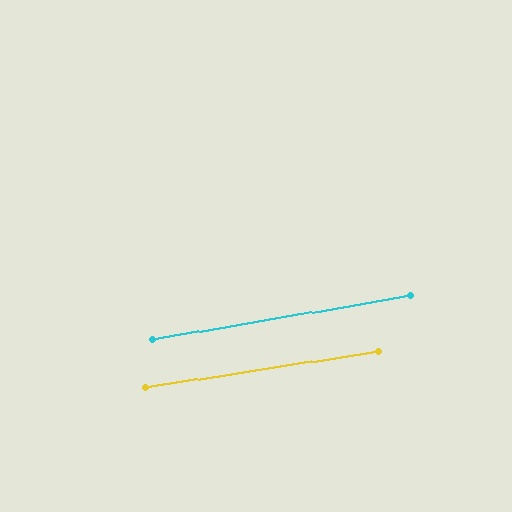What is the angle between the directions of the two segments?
Approximately 1 degree.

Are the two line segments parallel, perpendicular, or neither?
Parallel — their directions differ by only 0.9°.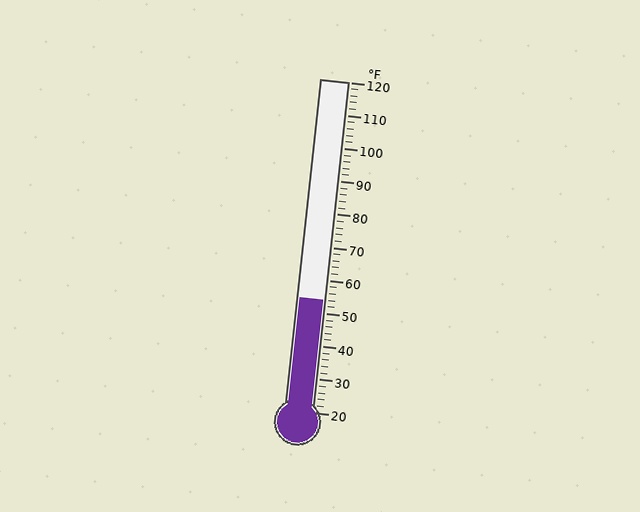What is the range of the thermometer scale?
The thermometer scale ranges from 20°F to 120°F.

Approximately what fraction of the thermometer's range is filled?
The thermometer is filled to approximately 35% of its range.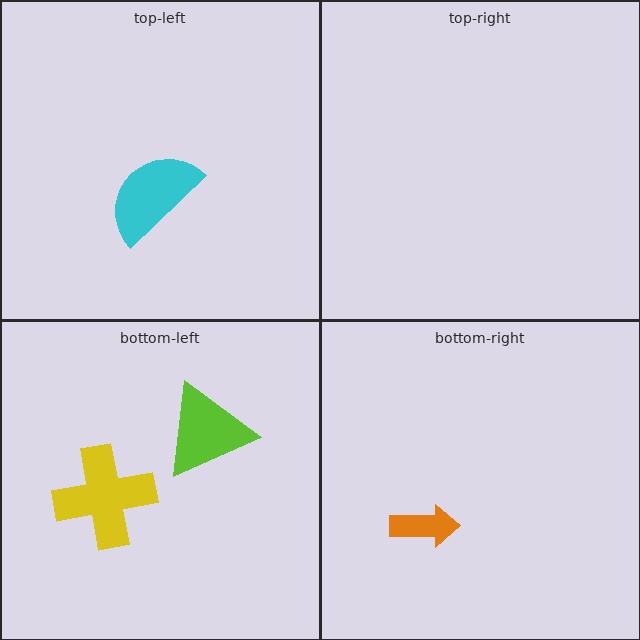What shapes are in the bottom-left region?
The lime triangle, the yellow cross.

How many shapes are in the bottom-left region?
2.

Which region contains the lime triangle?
The bottom-left region.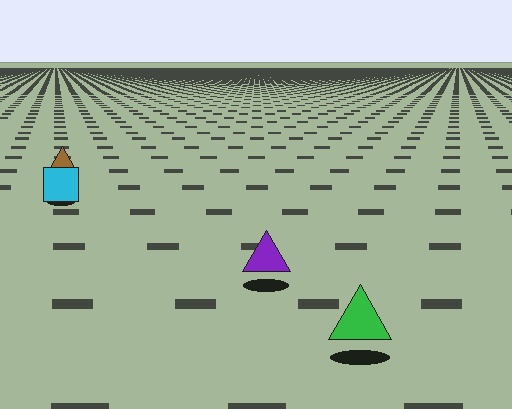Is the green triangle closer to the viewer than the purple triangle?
Yes. The green triangle is closer — you can tell from the texture gradient: the ground texture is coarser near it.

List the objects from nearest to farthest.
From nearest to farthest: the green triangle, the purple triangle, the cyan square, the brown triangle.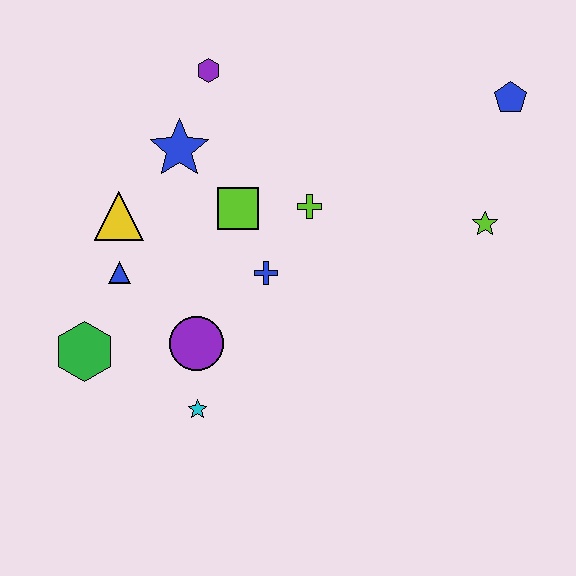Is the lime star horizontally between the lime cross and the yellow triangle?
No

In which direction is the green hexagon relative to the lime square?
The green hexagon is to the left of the lime square.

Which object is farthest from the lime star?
The green hexagon is farthest from the lime star.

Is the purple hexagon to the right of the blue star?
Yes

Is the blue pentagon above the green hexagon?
Yes